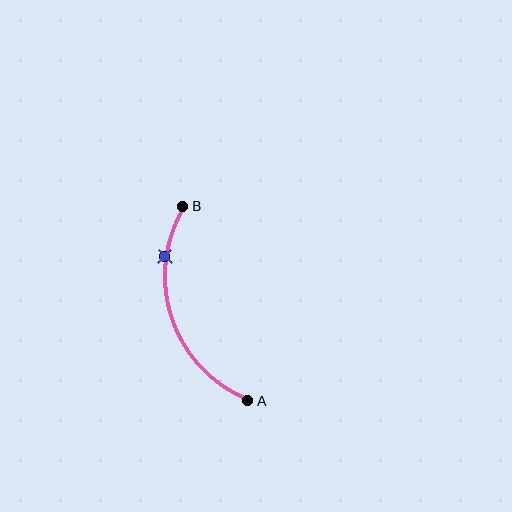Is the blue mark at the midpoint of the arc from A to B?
No. The blue mark lies on the arc but is closer to endpoint B. The arc midpoint would be at the point on the curve equidistant along the arc from both A and B.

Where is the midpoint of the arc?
The arc midpoint is the point on the curve farthest from the straight line joining A and B. It sits to the left of that line.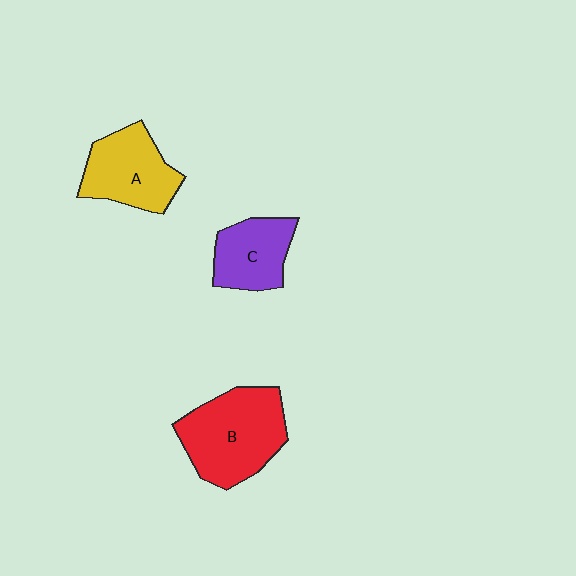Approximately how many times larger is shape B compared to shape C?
Approximately 1.6 times.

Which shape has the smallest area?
Shape C (purple).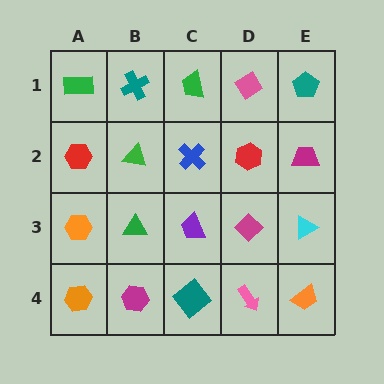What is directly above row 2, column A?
A green rectangle.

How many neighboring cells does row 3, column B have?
4.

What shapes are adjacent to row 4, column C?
A purple trapezoid (row 3, column C), a magenta hexagon (row 4, column B), a pink arrow (row 4, column D).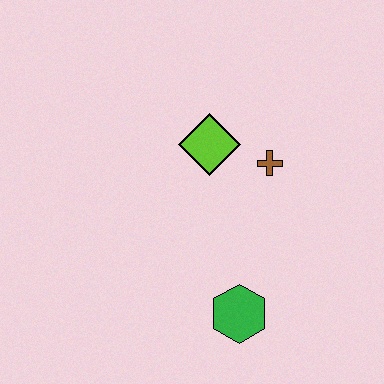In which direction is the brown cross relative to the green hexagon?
The brown cross is above the green hexagon.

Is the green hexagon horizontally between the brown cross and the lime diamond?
Yes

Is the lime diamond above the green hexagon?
Yes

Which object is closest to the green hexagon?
The brown cross is closest to the green hexagon.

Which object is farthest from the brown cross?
The green hexagon is farthest from the brown cross.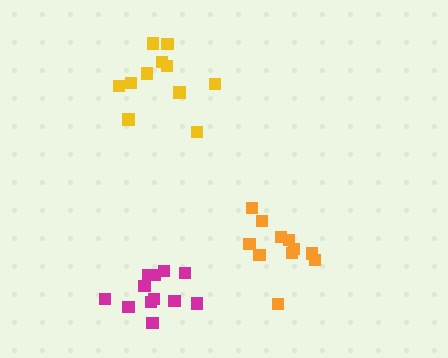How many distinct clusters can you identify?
There are 3 distinct clusters.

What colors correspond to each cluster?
The clusters are colored: magenta, orange, yellow.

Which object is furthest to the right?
The orange cluster is rightmost.